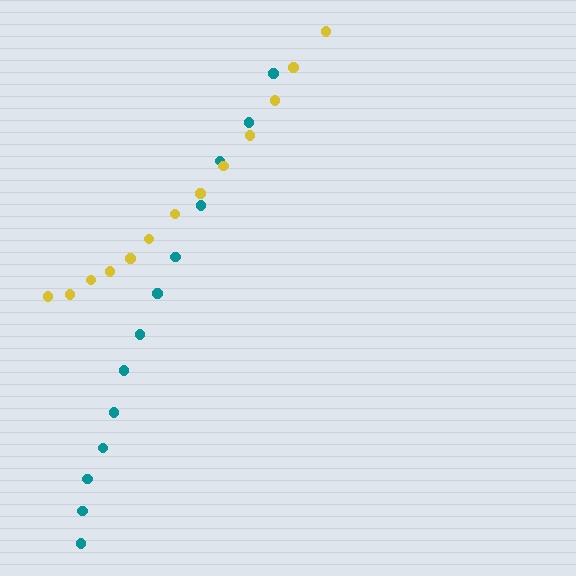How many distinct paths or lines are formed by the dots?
There are 2 distinct paths.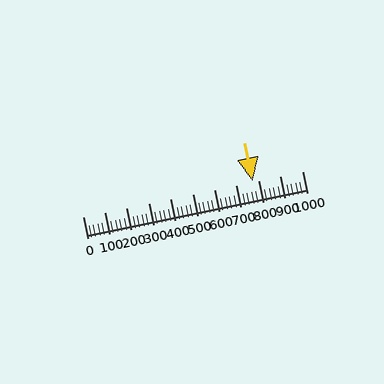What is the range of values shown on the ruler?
The ruler shows values from 0 to 1000.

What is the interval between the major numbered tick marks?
The major tick marks are spaced 100 units apart.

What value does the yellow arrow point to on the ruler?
The yellow arrow points to approximately 774.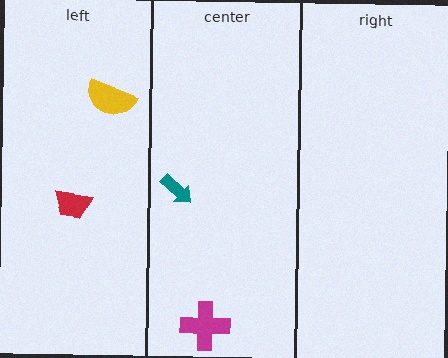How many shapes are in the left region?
2.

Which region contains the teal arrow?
The center region.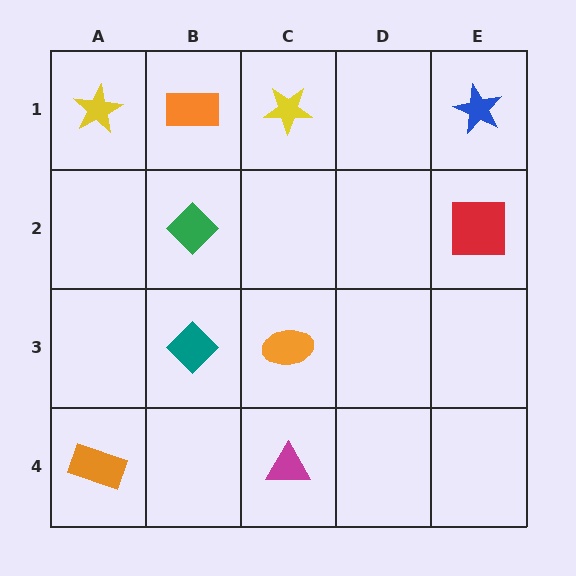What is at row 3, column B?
A teal diamond.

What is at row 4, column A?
An orange rectangle.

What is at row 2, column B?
A green diamond.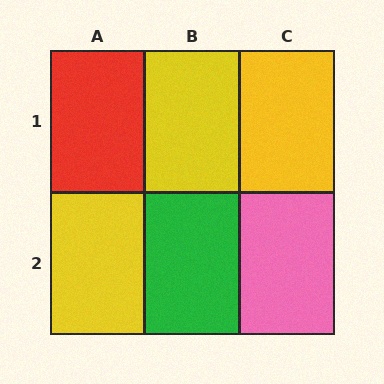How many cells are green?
1 cell is green.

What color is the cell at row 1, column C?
Yellow.